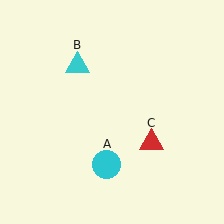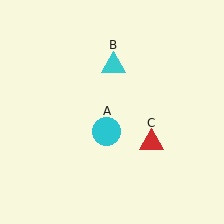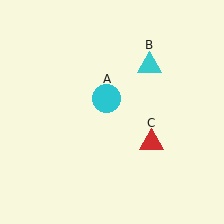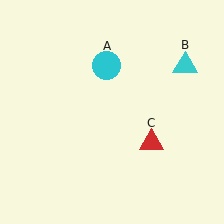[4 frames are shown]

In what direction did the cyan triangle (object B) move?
The cyan triangle (object B) moved right.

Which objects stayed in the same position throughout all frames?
Red triangle (object C) remained stationary.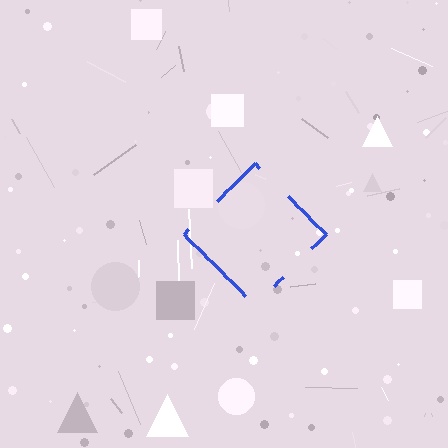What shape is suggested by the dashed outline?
The dashed outline suggests a diamond.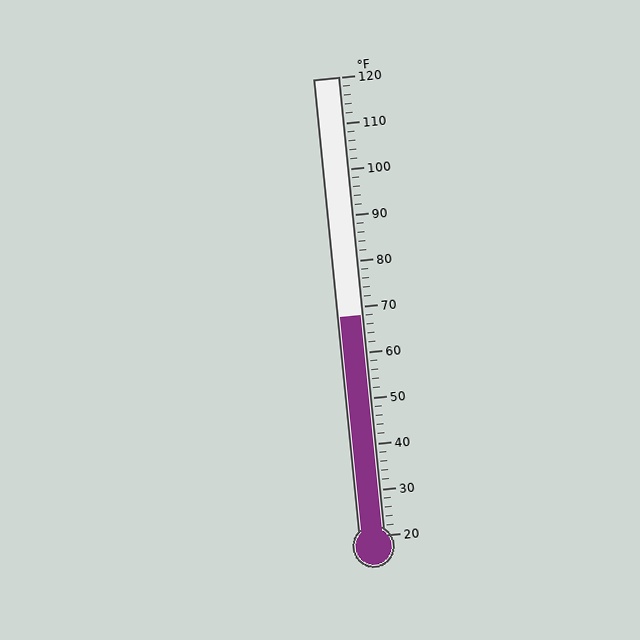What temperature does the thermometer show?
The thermometer shows approximately 68°F.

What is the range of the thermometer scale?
The thermometer scale ranges from 20°F to 120°F.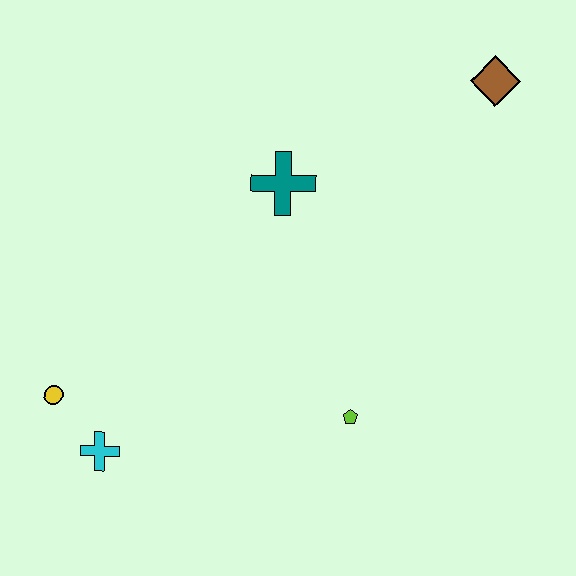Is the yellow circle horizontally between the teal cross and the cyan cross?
No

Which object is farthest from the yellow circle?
The brown diamond is farthest from the yellow circle.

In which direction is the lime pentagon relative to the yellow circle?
The lime pentagon is to the right of the yellow circle.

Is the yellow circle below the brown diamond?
Yes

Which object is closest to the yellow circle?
The cyan cross is closest to the yellow circle.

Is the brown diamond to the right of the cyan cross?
Yes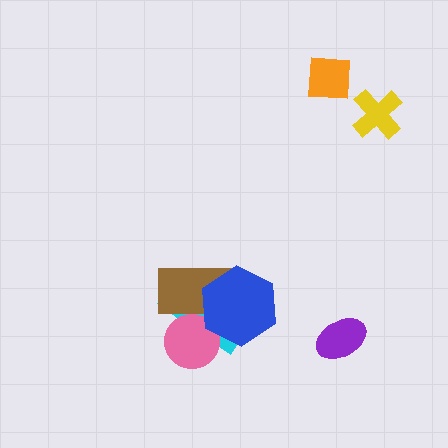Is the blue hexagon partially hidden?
No, no other shape covers it.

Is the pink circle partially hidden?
Yes, it is partially covered by another shape.